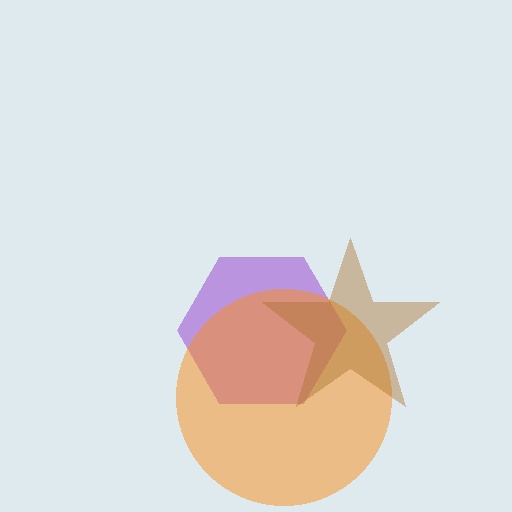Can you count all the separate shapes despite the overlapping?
Yes, there are 3 separate shapes.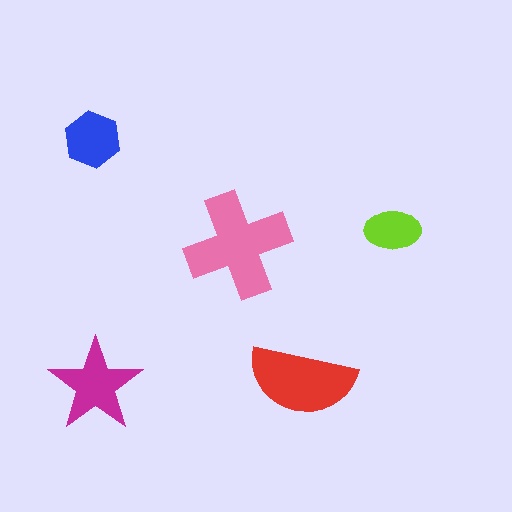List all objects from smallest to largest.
The lime ellipse, the blue hexagon, the magenta star, the red semicircle, the pink cross.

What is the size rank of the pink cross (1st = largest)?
1st.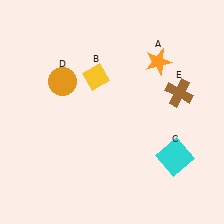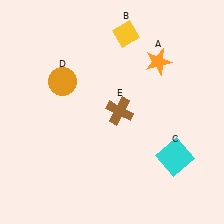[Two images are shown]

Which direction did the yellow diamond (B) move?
The yellow diamond (B) moved up.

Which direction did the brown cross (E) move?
The brown cross (E) moved left.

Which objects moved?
The objects that moved are: the yellow diamond (B), the brown cross (E).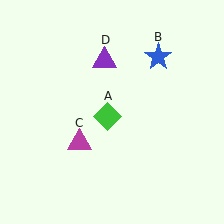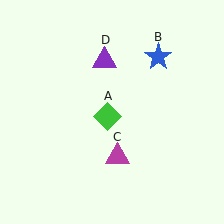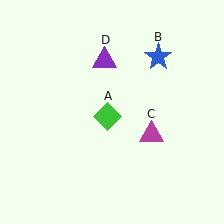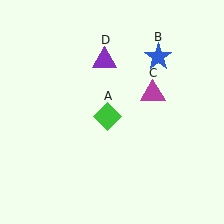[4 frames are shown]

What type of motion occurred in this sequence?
The magenta triangle (object C) rotated counterclockwise around the center of the scene.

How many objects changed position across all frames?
1 object changed position: magenta triangle (object C).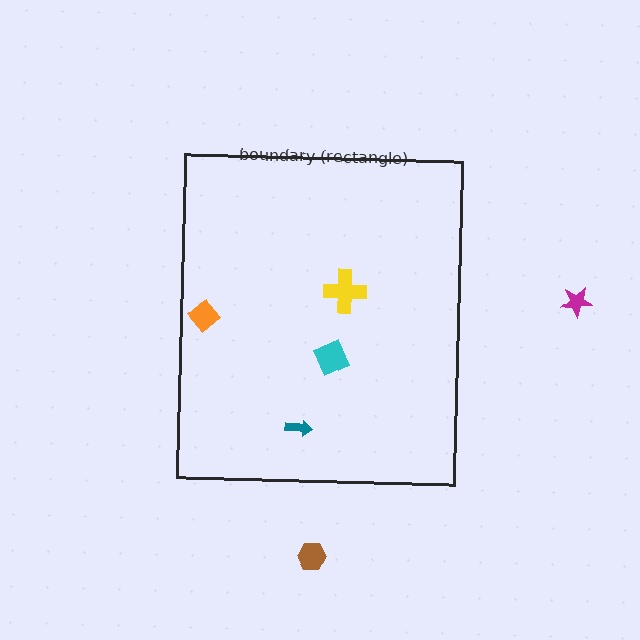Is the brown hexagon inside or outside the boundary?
Outside.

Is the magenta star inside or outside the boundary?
Outside.